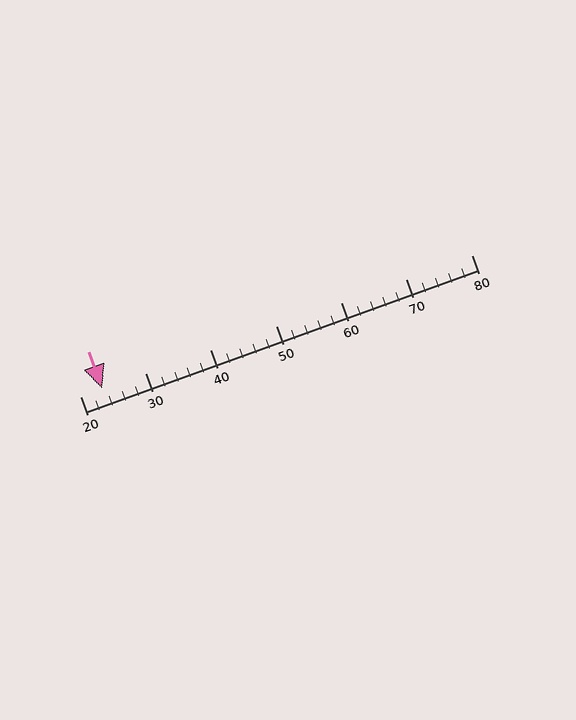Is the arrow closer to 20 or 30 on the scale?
The arrow is closer to 20.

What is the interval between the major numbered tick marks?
The major tick marks are spaced 10 units apart.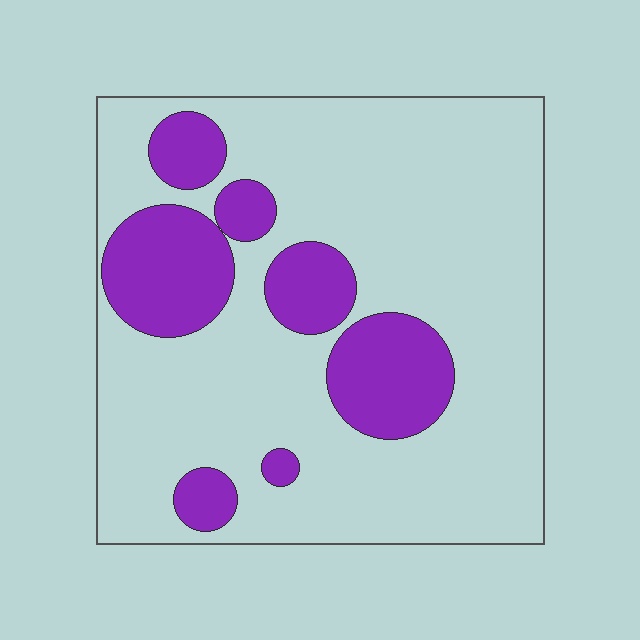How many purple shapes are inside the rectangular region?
7.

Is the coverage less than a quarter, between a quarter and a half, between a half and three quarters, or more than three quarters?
Less than a quarter.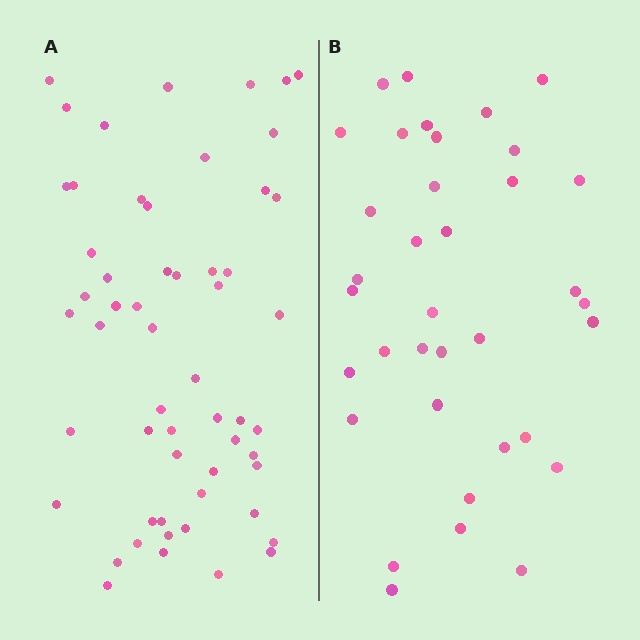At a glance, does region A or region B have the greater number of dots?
Region A (the left region) has more dots.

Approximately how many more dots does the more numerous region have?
Region A has approximately 20 more dots than region B.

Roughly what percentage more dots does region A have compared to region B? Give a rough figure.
About 55% more.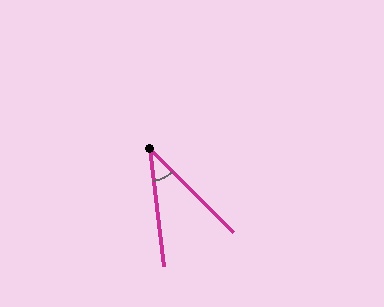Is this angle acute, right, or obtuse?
It is acute.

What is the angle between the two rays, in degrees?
Approximately 38 degrees.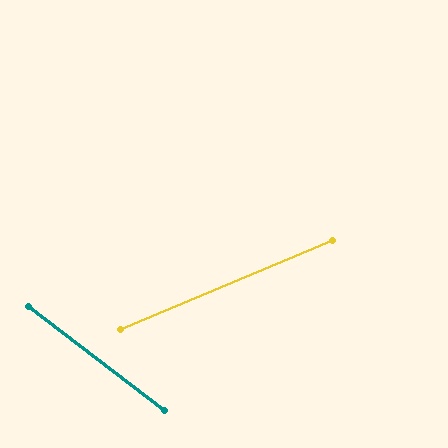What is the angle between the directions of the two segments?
Approximately 60 degrees.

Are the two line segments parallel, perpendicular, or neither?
Neither parallel nor perpendicular — they differ by about 60°.